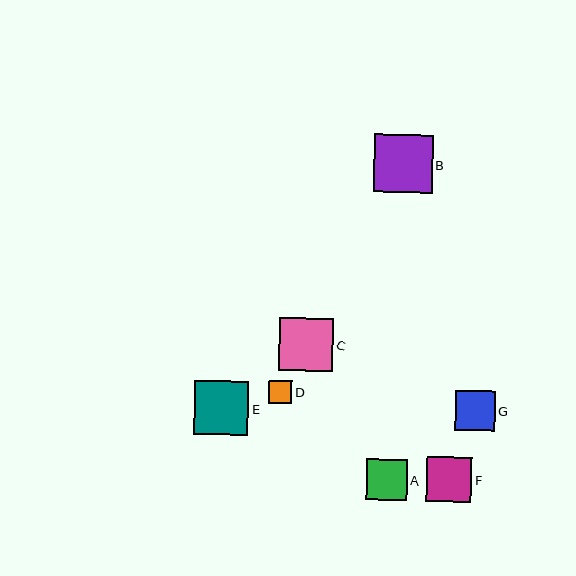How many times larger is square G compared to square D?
Square G is approximately 1.7 times the size of square D.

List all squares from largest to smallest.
From largest to smallest: B, E, C, F, A, G, D.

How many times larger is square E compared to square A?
Square E is approximately 1.3 times the size of square A.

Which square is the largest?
Square B is the largest with a size of approximately 59 pixels.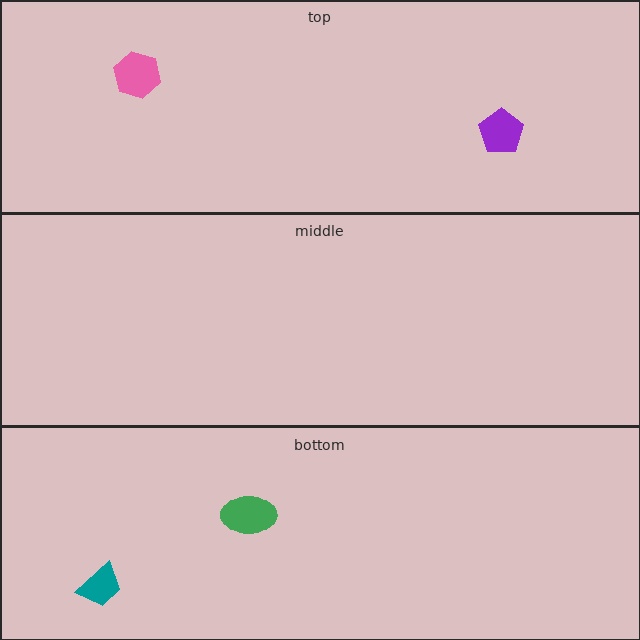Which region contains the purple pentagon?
The top region.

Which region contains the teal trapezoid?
The bottom region.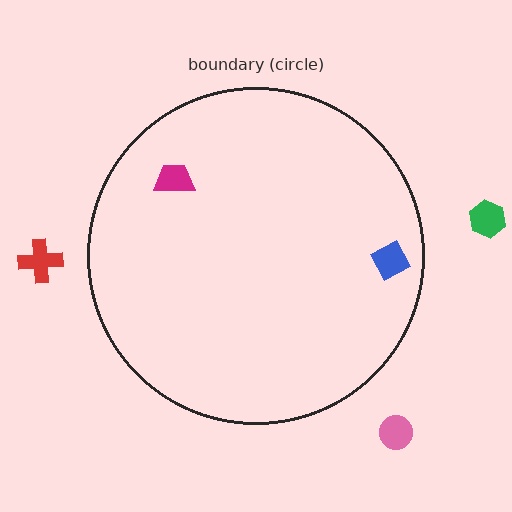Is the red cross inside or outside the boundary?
Outside.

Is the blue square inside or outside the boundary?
Inside.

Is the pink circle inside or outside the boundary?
Outside.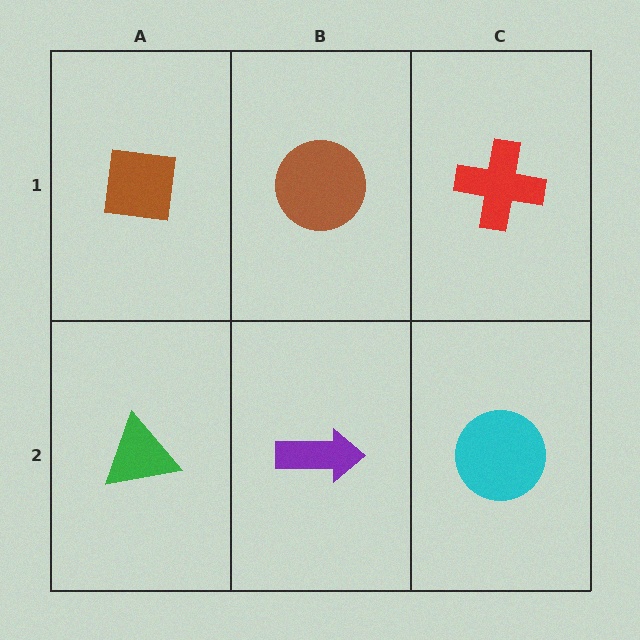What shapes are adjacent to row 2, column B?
A brown circle (row 1, column B), a green triangle (row 2, column A), a cyan circle (row 2, column C).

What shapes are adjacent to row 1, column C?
A cyan circle (row 2, column C), a brown circle (row 1, column B).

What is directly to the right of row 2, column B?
A cyan circle.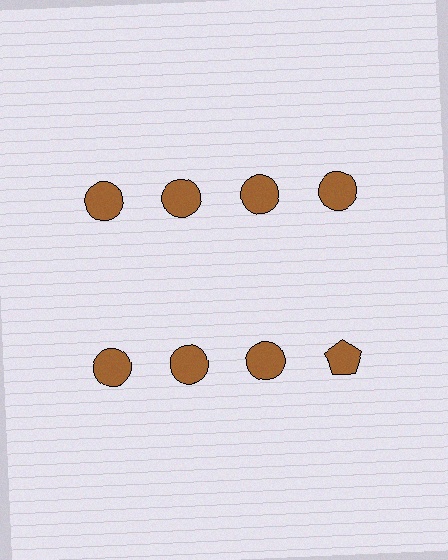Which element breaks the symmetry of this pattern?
The brown pentagon in the second row, second from right column breaks the symmetry. All other shapes are brown circles.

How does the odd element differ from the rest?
It has a different shape: pentagon instead of circle.